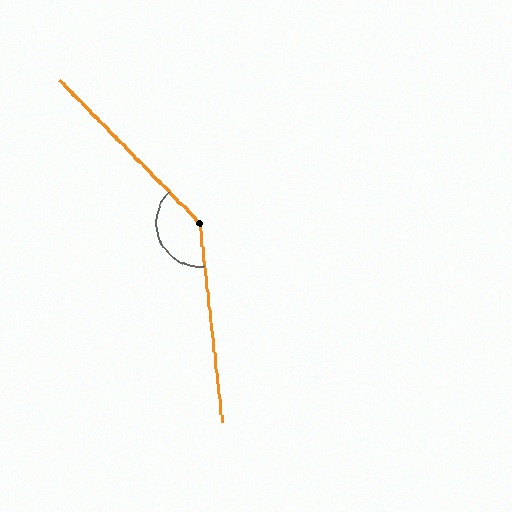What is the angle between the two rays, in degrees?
Approximately 142 degrees.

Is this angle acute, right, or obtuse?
It is obtuse.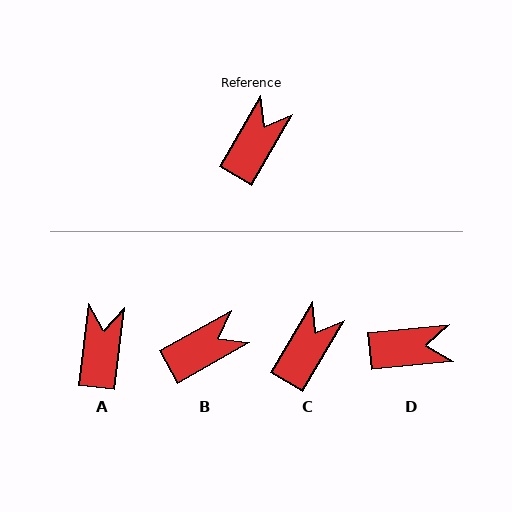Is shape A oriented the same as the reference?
No, it is off by about 23 degrees.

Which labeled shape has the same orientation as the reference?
C.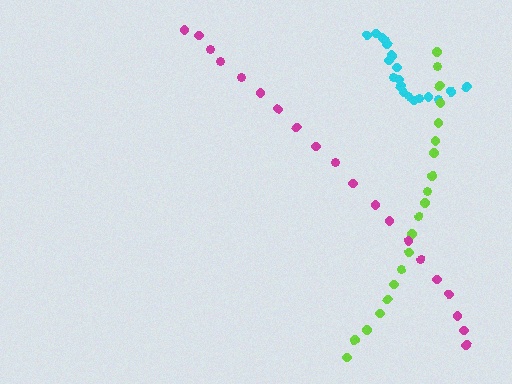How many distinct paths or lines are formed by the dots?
There are 3 distinct paths.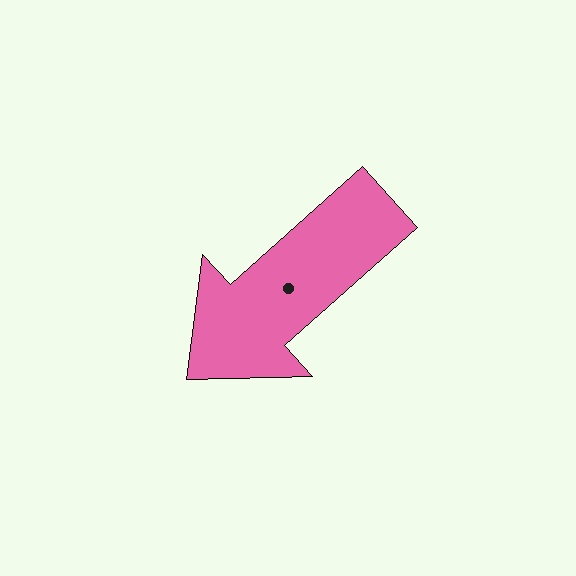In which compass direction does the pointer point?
Southwest.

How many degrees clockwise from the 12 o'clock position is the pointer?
Approximately 228 degrees.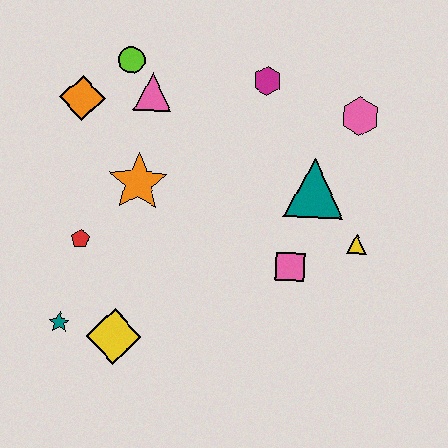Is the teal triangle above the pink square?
Yes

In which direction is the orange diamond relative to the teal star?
The orange diamond is above the teal star.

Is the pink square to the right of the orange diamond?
Yes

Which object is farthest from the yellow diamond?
The pink hexagon is farthest from the yellow diamond.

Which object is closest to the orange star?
The red pentagon is closest to the orange star.